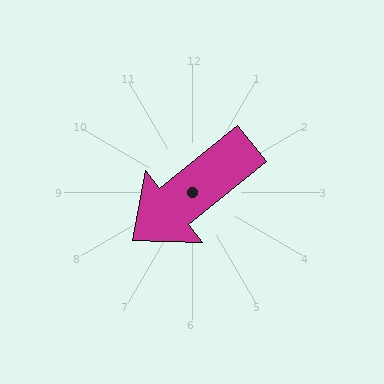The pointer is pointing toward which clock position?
Roughly 8 o'clock.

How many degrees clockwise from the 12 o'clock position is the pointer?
Approximately 231 degrees.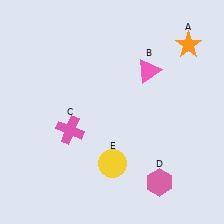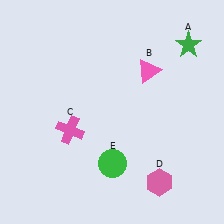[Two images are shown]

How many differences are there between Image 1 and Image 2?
There are 2 differences between the two images.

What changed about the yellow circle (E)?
In Image 1, E is yellow. In Image 2, it changed to green.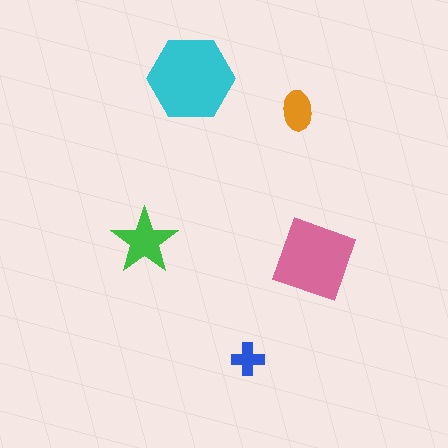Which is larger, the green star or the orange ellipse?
The green star.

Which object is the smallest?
The blue cross.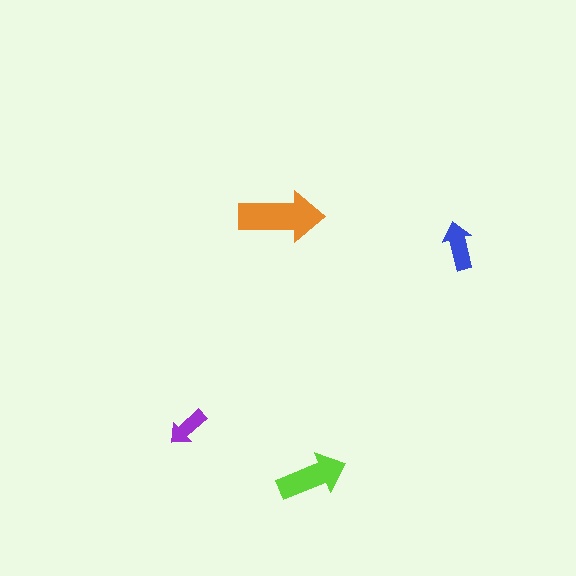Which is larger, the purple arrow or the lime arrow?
The lime one.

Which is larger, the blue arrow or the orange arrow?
The orange one.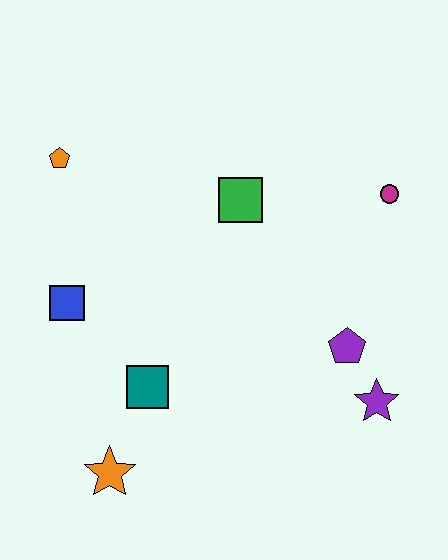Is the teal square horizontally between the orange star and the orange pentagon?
No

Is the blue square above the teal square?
Yes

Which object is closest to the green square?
The magenta circle is closest to the green square.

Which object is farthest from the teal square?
The magenta circle is farthest from the teal square.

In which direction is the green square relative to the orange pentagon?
The green square is to the right of the orange pentagon.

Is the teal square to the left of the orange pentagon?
No